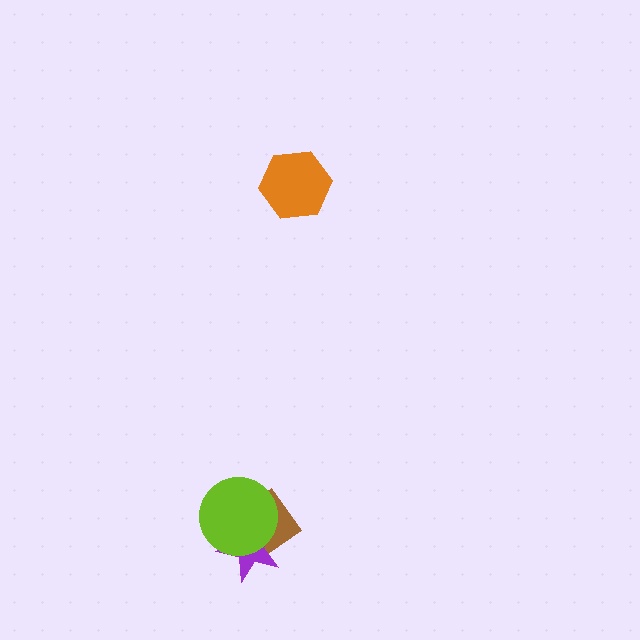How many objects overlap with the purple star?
2 objects overlap with the purple star.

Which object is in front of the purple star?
The lime circle is in front of the purple star.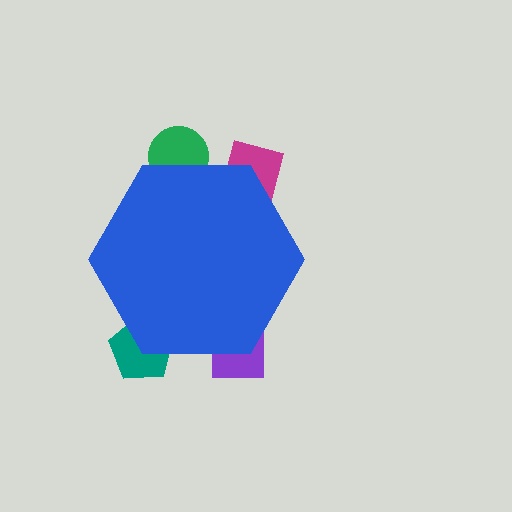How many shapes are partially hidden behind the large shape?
4 shapes are partially hidden.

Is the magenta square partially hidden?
Yes, the magenta square is partially hidden behind the blue hexagon.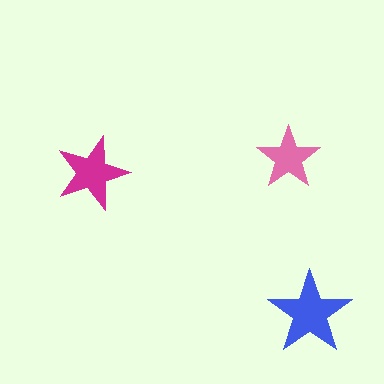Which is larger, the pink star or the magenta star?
The magenta one.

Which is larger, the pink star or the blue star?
The blue one.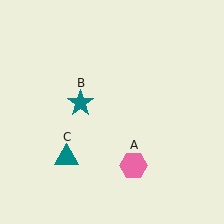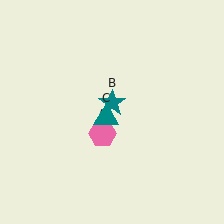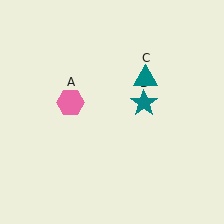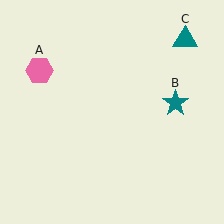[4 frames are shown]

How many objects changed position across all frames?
3 objects changed position: pink hexagon (object A), teal star (object B), teal triangle (object C).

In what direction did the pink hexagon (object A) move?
The pink hexagon (object A) moved up and to the left.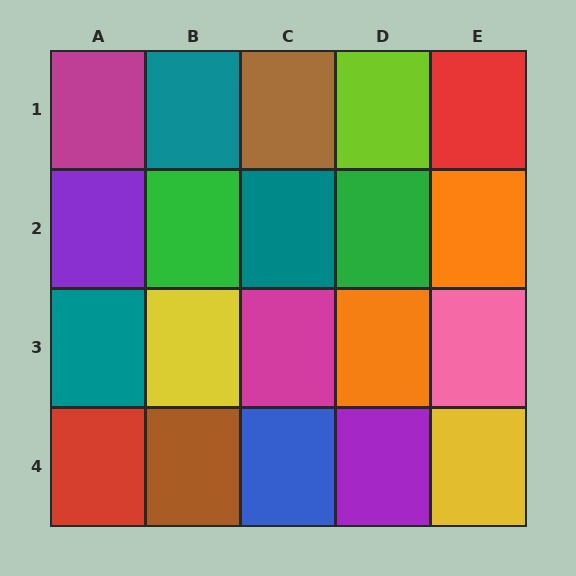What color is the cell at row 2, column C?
Teal.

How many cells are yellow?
2 cells are yellow.